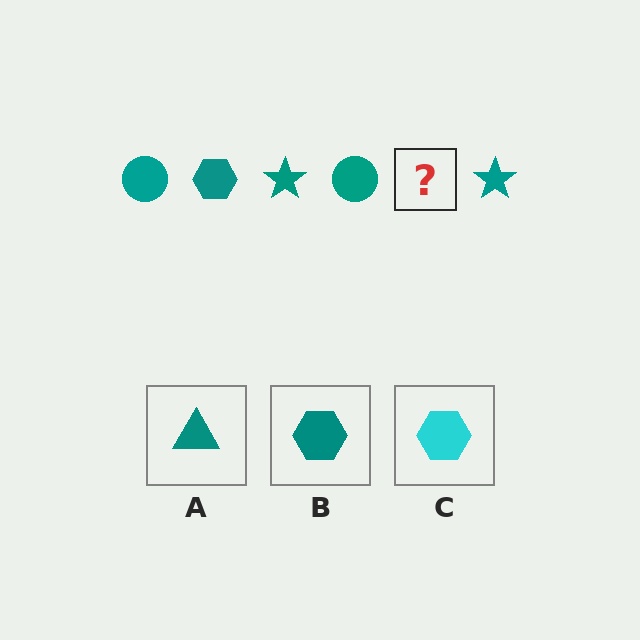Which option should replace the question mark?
Option B.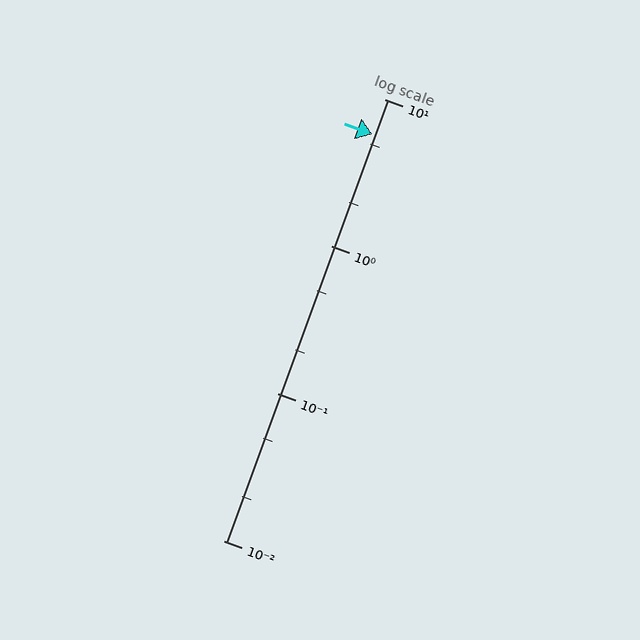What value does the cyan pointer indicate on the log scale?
The pointer indicates approximately 5.8.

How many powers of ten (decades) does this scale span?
The scale spans 3 decades, from 0.01 to 10.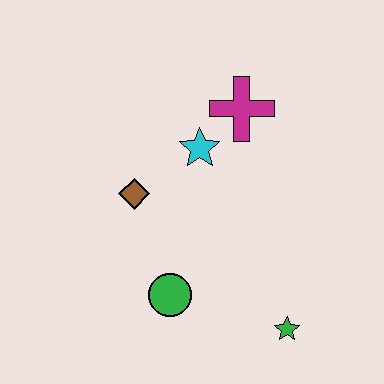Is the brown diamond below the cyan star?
Yes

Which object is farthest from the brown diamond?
The green star is farthest from the brown diamond.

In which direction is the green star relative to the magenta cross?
The green star is below the magenta cross.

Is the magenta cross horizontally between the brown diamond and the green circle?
No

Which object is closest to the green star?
The green circle is closest to the green star.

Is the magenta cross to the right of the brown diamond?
Yes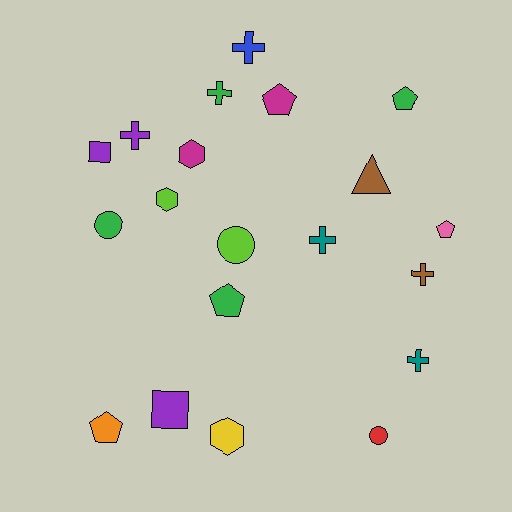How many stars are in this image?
There are no stars.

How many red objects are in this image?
There is 1 red object.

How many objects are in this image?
There are 20 objects.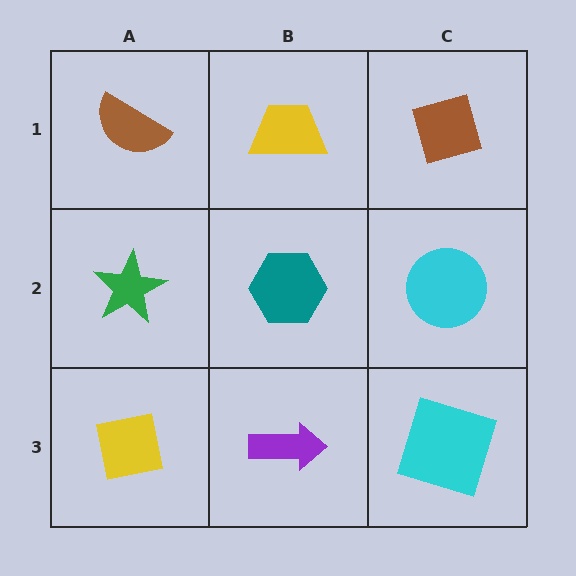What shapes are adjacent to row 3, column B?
A teal hexagon (row 2, column B), a yellow square (row 3, column A), a cyan square (row 3, column C).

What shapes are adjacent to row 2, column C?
A brown diamond (row 1, column C), a cyan square (row 3, column C), a teal hexagon (row 2, column B).